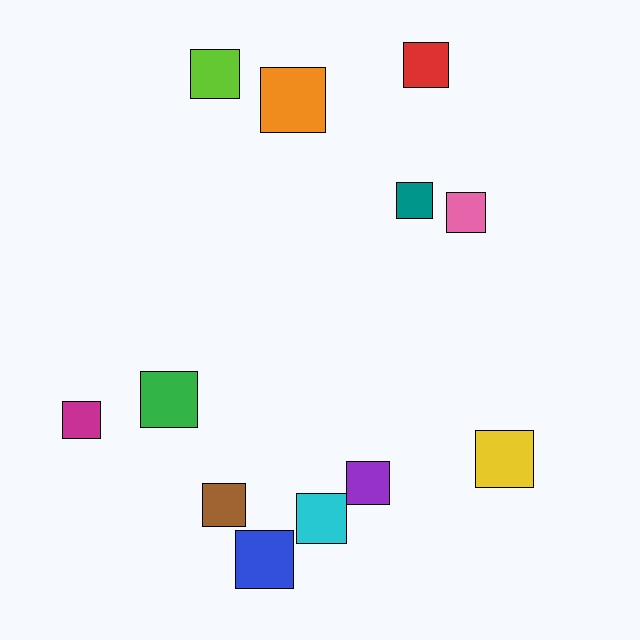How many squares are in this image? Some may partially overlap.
There are 12 squares.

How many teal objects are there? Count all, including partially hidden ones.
There is 1 teal object.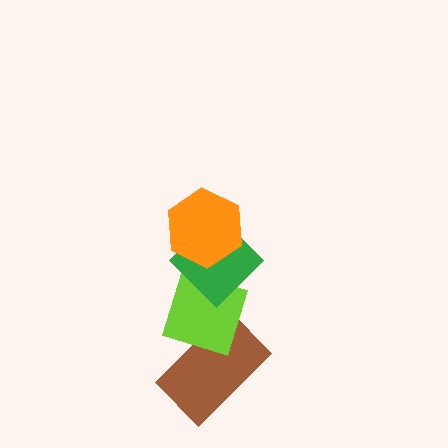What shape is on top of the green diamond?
The orange hexagon is on top of the green diamond.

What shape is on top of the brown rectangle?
The lime diamond is on top of the brown rectangle.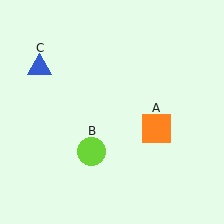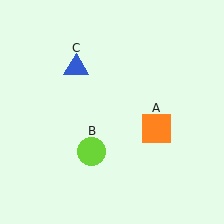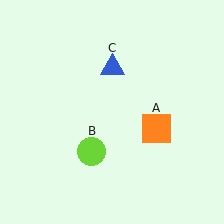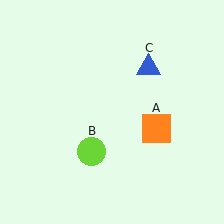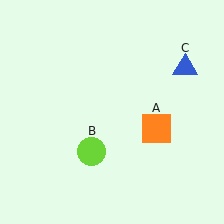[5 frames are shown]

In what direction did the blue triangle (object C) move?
The blue triangle (object C) moved right.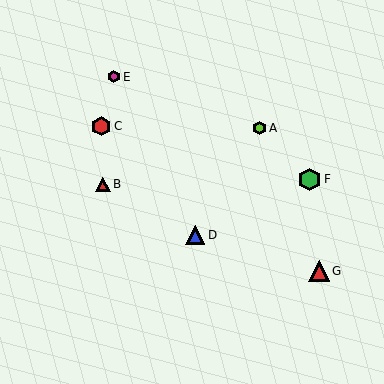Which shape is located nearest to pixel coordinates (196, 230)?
The blue triangle (labeled D) at (195, 235) is nearest to that location.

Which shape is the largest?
The green hexagon (labeled F) is the largest.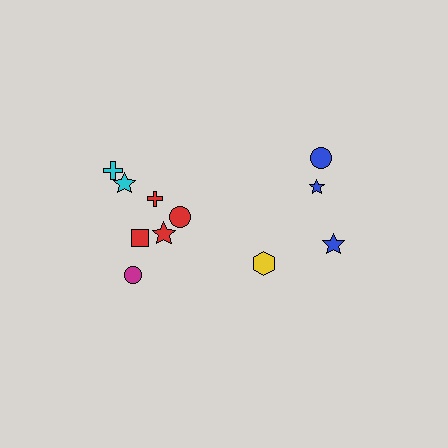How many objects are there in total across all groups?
There are 11 objects.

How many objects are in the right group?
There are 4 objects.